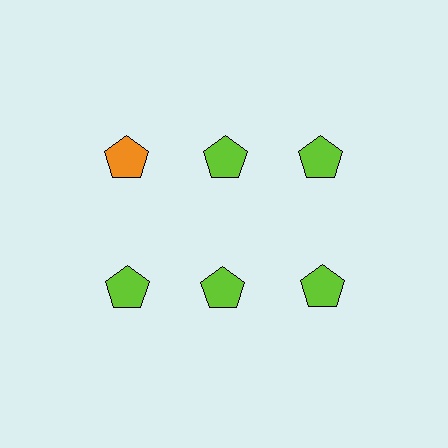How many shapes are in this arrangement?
There are 6 shapes arranged in a grid pattern.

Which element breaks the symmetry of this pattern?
The orange pentagon in the top row, leftmost column breaks the symmetry. All other shapes are lime pentagons.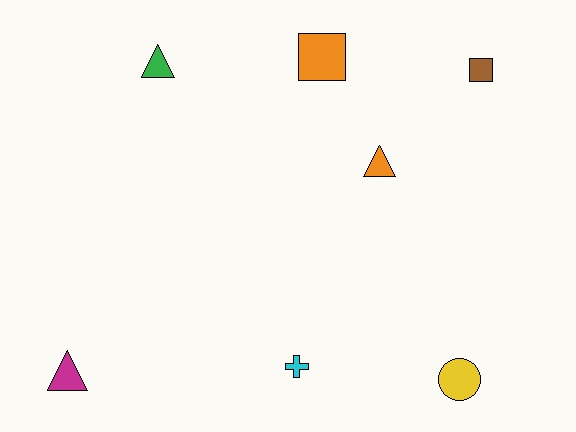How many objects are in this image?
There are 7 objects.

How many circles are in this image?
There is 1 circle.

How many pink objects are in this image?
There are no pink objects.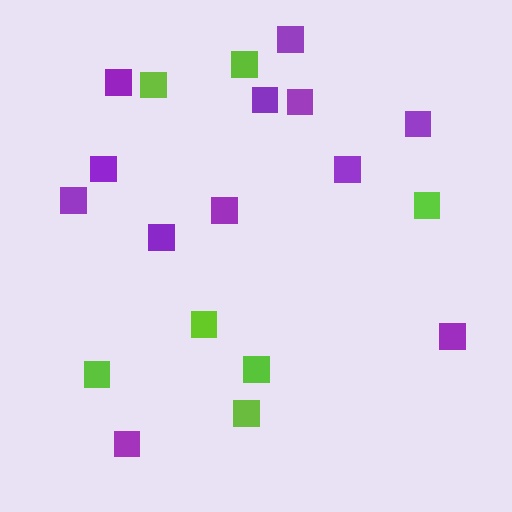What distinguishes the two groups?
There are 2 groups: one group of purple squares (12) and one group of lime squares (7).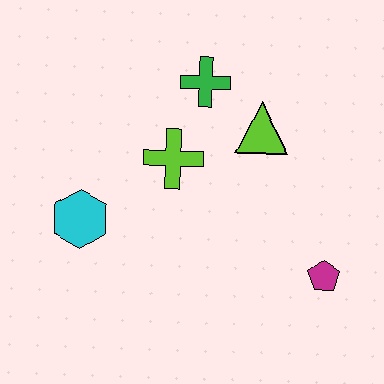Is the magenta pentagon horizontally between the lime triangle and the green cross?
No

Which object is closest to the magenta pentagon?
The lime triangle is closest to the magenta pentagon.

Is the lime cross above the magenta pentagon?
Yes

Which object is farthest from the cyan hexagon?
The magenta pentagon is farthest from the cyan hexagon.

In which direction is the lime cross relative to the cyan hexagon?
The lime cross is to the right of the cyan hexagon.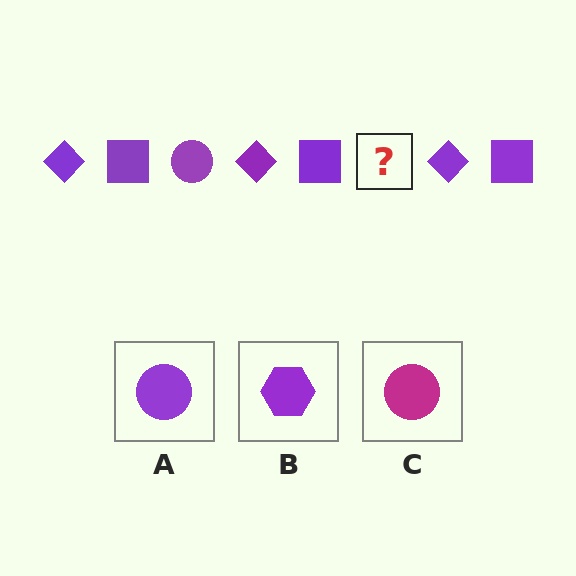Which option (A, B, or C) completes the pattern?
A.